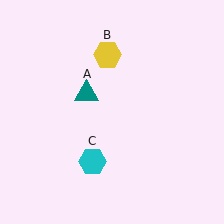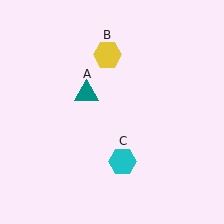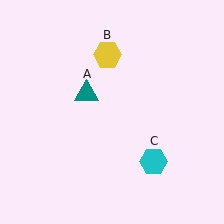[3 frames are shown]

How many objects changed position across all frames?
1 object changed position: cyan hexagon (object C).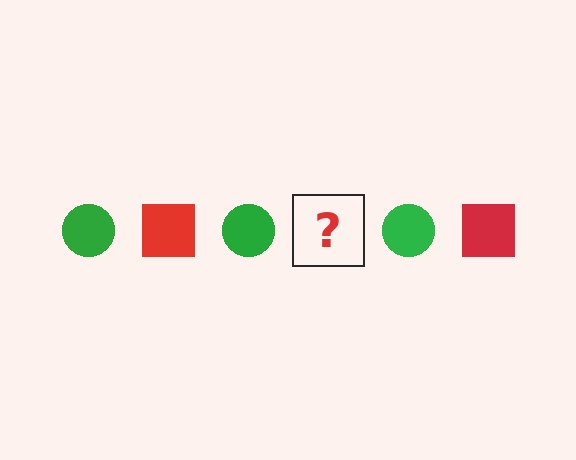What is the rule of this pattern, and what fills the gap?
The rule is that the pattern alternates between green circle and red square. The gap should be filled with a red square.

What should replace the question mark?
The question mark should be replaced with a red square.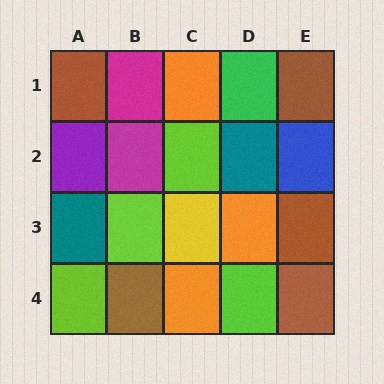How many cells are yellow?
1 cell is yellow.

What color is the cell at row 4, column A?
Lime.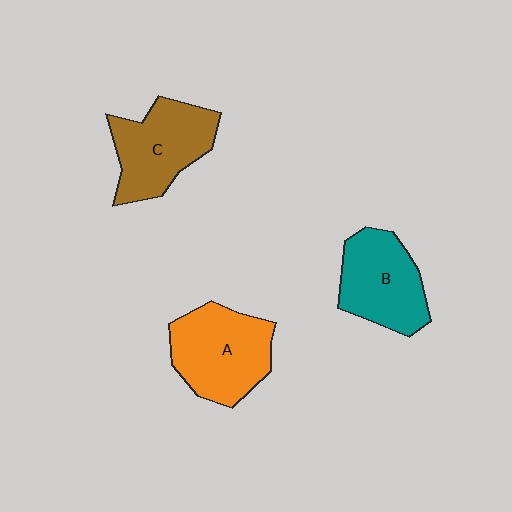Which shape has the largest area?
Shape A (orange).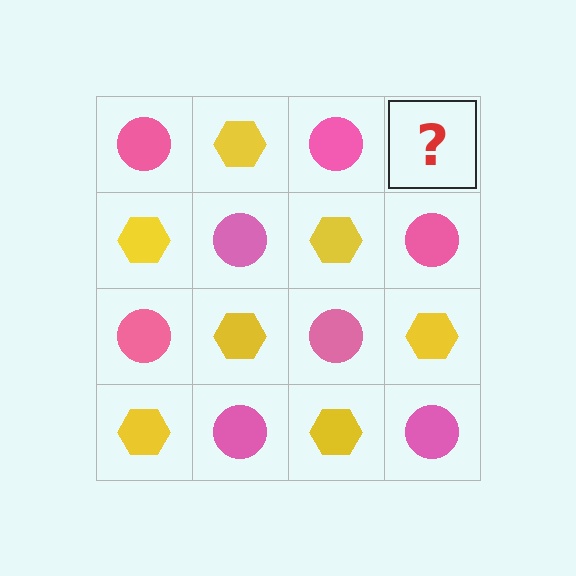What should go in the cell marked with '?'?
The missing cell should contain a yellow hexagon.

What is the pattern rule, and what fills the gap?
The rule is that it alternates pink circle and yellow hexagon in a checkerboard pattern. The gap should be filled with a yellow hexagon.